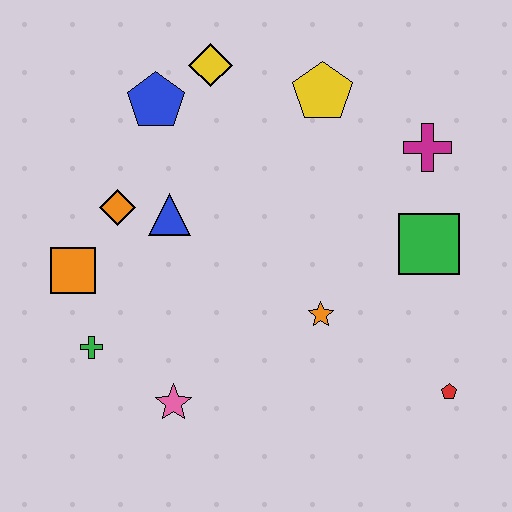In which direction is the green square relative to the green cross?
The green square is to the right of the green cross.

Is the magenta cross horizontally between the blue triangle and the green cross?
No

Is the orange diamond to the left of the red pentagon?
Yes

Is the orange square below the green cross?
No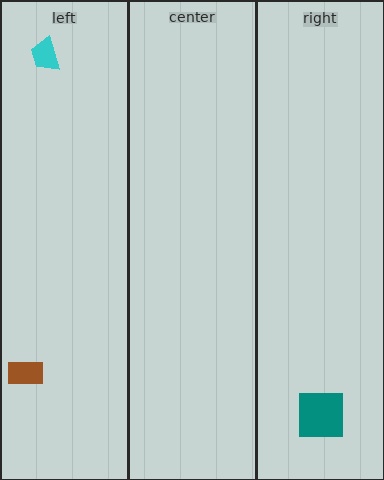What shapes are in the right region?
The teal square.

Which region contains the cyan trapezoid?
The left region.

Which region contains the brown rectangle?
The left region.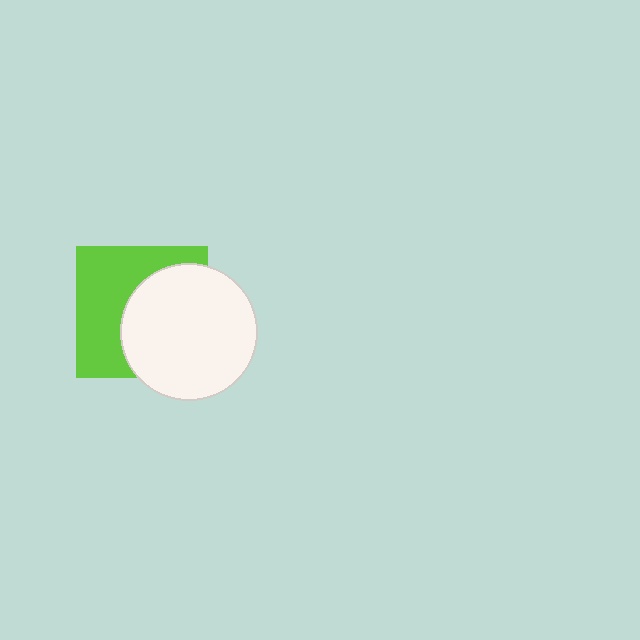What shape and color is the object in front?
The object in front is a white circle.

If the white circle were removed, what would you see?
You would see the complete lime square.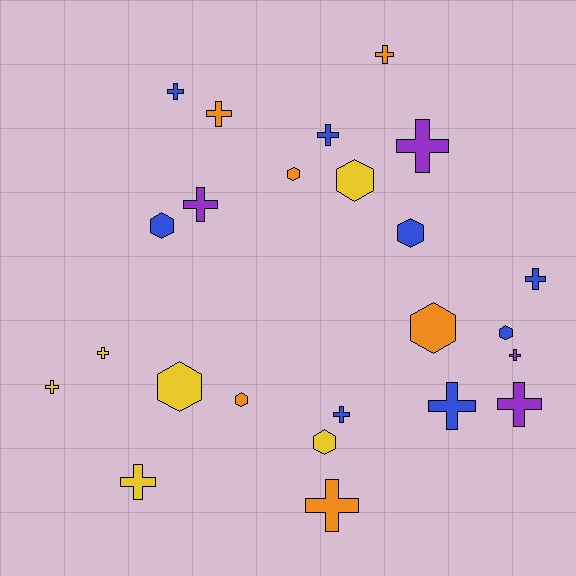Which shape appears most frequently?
Cross, with 15 objects.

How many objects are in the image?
There are 24 objects.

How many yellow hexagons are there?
There are 3 yellow hexagons.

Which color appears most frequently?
Blue, with 8 objects.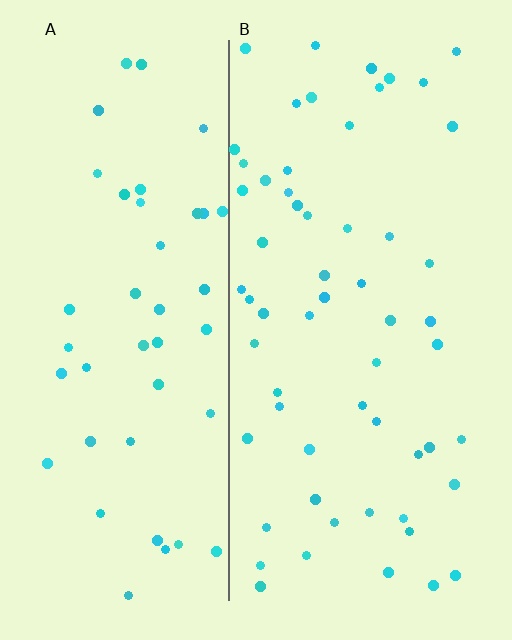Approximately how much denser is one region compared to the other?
Approximately 1.3× — region B over region A.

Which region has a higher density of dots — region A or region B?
B (the right).